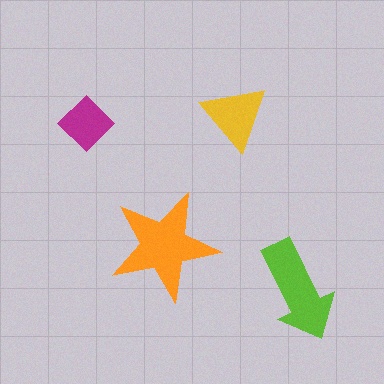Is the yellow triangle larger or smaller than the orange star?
Smaller.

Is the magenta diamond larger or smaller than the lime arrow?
Smaller.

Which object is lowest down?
The lime arrow is bottommost.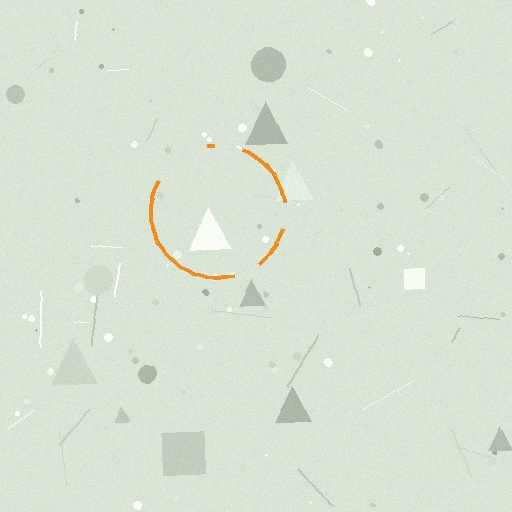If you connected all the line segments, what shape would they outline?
They would outline a circle.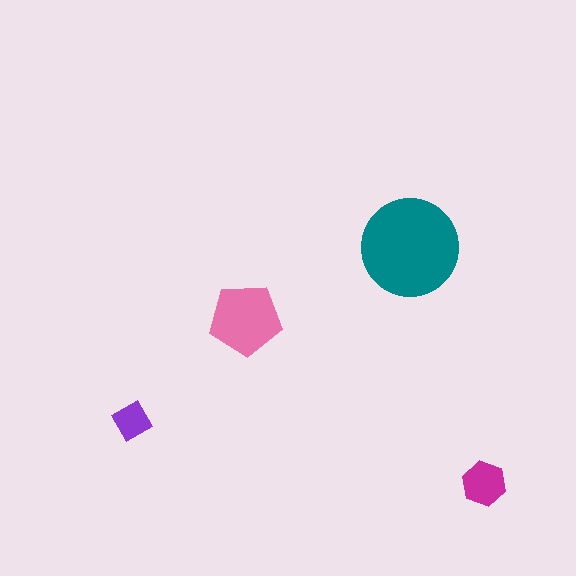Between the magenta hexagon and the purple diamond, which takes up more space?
The magenta hexagon.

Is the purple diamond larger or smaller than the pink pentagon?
Smaller.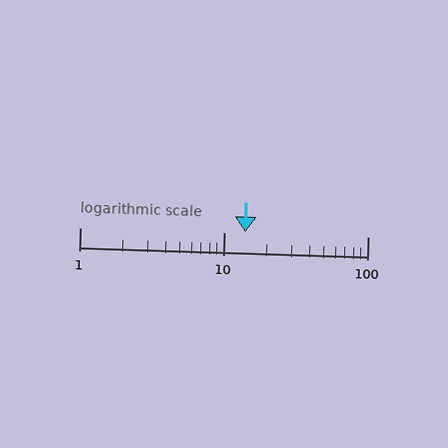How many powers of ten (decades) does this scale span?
The scale spans 2 decades, from 1 to 100.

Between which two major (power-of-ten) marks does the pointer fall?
The pointer is between 10 and 100.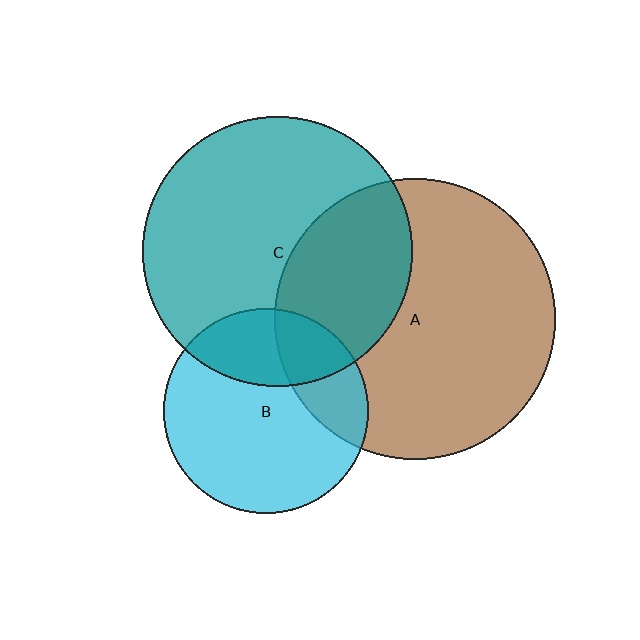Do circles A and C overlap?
Yes.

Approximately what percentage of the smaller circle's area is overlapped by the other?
Approximately 35%.